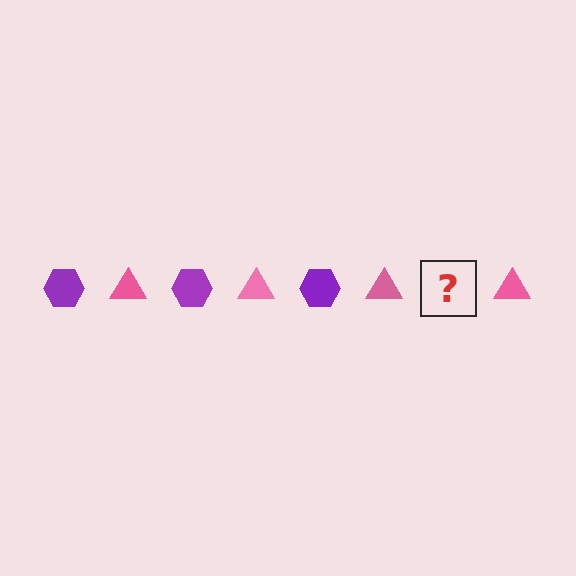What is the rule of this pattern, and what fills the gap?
The rule is that the pattern alternates between purple hexagon and pink triangle. The gap should be filled with a purple hexagon.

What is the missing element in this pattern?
The missing element is a purple hexagon.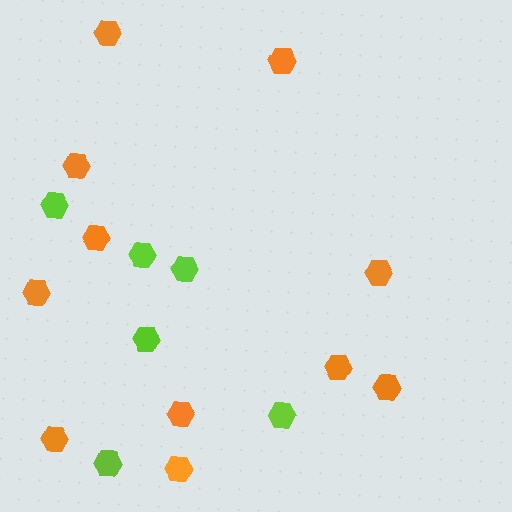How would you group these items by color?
There are 2 groups: one group of lime hexagons (6) and one group of orange hexagons (11).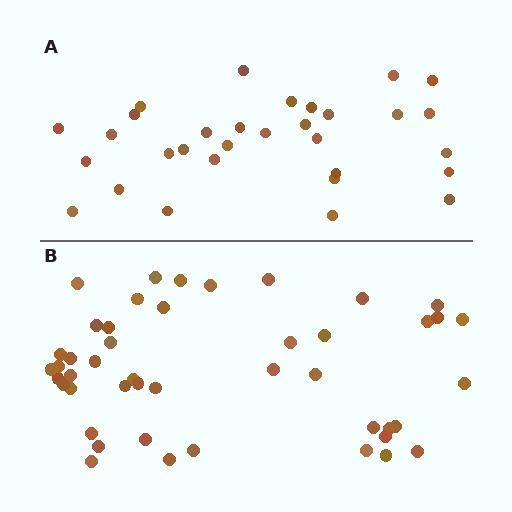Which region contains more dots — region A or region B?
Region B (the bottom region) has more dots.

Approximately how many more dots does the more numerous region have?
Region B has approximately 15 more dots than region A.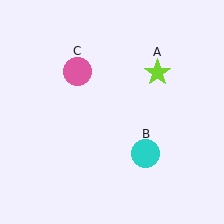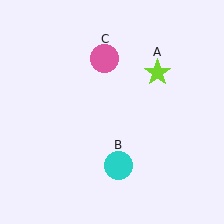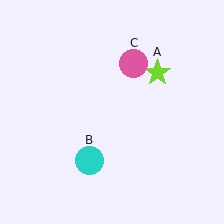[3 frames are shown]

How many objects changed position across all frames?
2 objects changed position: cyan circle (object B), pink circle (object C).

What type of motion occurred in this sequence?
The cyan circle (object B), pink circle (object C) rotated clockwise around the center of the scene.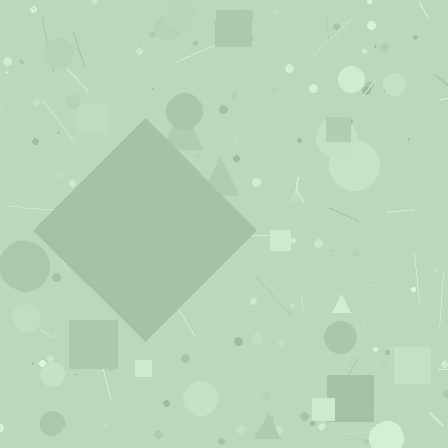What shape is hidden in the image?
A diamond is hidden in the image.